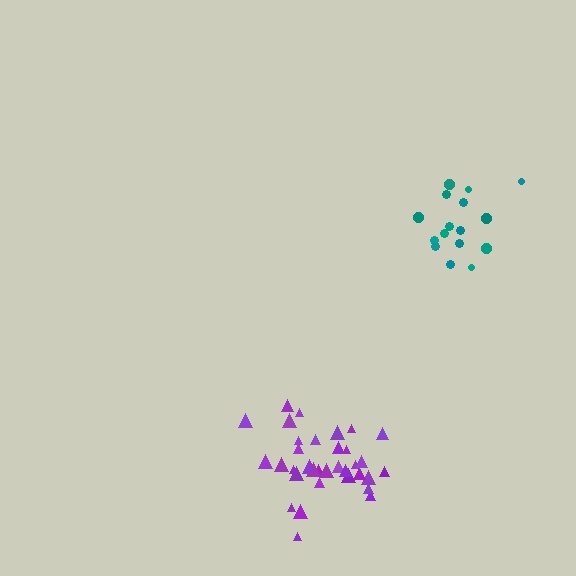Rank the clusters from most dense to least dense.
purple, teal.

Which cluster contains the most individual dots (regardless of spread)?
Purple (34).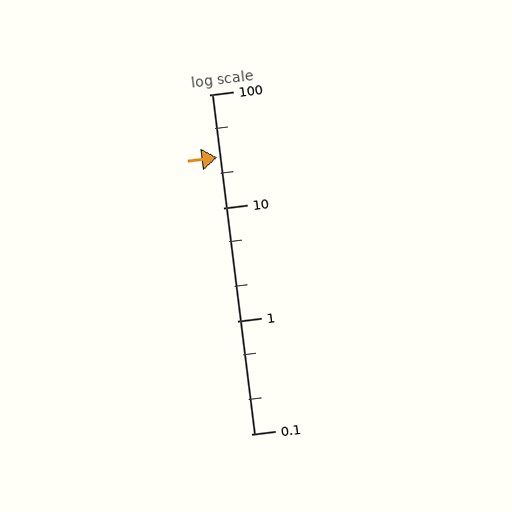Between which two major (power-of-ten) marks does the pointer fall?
The pointer is between 10 and 100.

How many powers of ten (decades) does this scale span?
The scale spans 3 decades, from 0.1 to 100.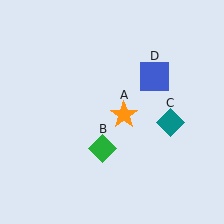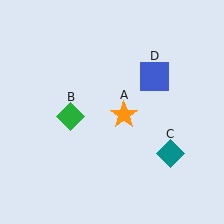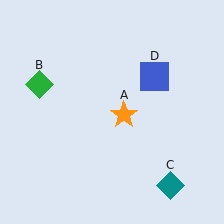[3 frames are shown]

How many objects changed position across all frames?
2 objects changed position: green diamond (object B), teal diamond (object C).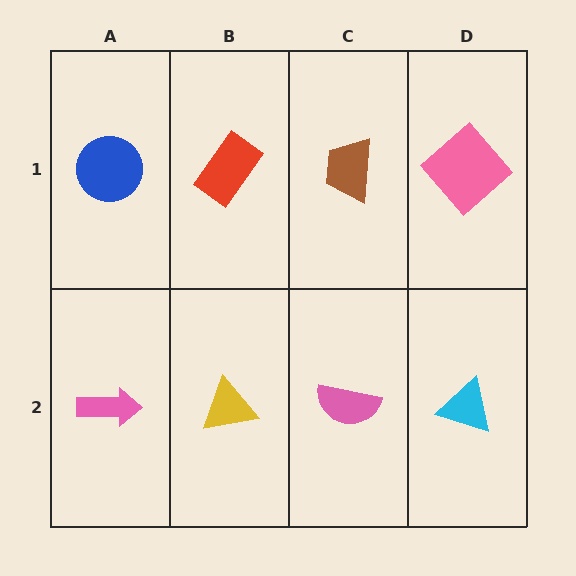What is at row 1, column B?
A red rectangle.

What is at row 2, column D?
A cyan triangle.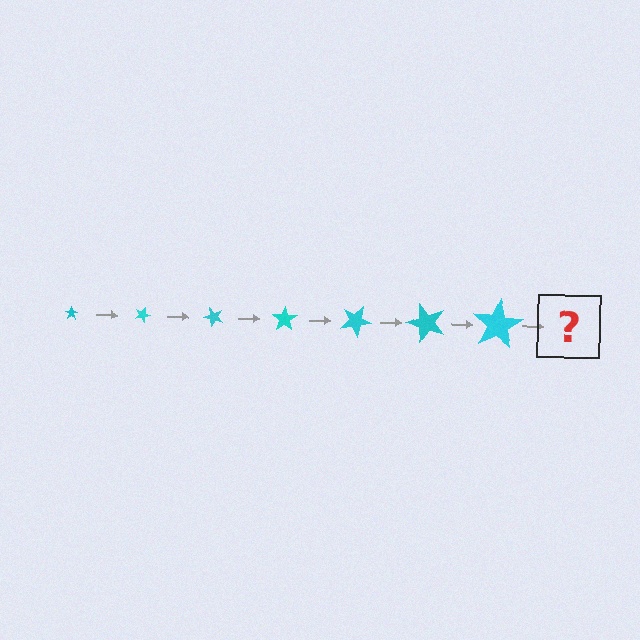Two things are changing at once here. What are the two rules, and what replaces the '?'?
The two rules are that the star grows larger each step and it rotates 25 degrees each step. The '?' should be a star, larger than the previous one and rotated 175 degrees from the start.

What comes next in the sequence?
The next element should be a star, larger than the previous one and rotated 175 degrees from the start.